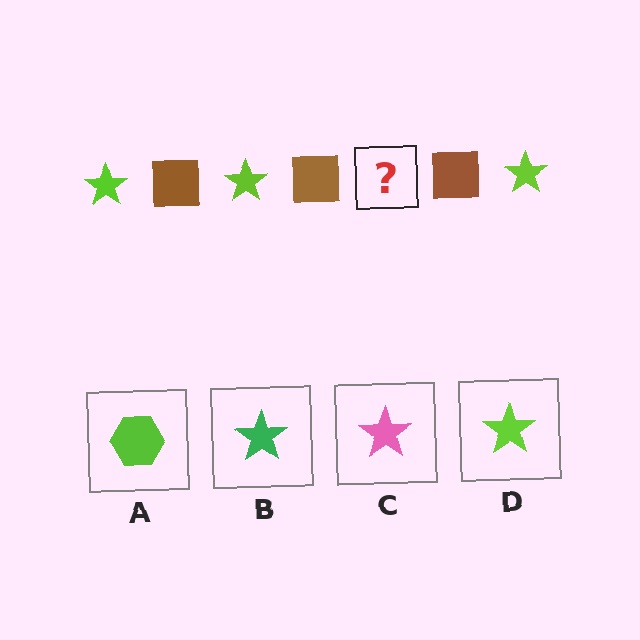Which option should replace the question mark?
Option D.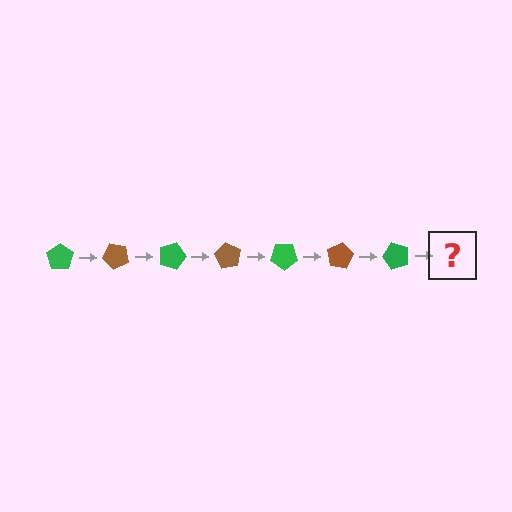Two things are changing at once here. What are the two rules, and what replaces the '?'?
The two rules are that it rotates 45 degrees each step and the color cycles through green and brown. The '?' should be a brown pentagon, rotated 315 degrees from the start.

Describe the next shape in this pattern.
It should be a brown pentagon, rotated 315 degrees from the start.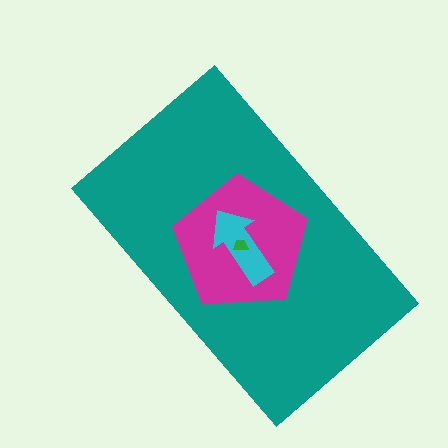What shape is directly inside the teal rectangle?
The magenta pentagon.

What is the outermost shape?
The teal rectangle.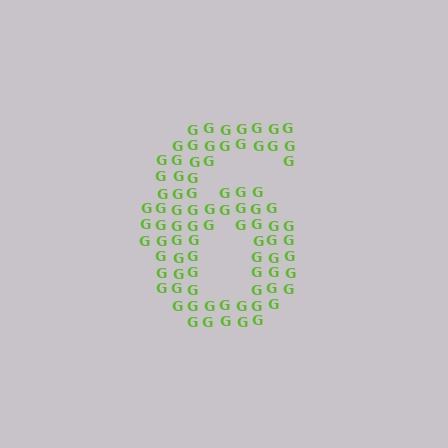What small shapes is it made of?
It is made of small letter G's.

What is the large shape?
The large shape is the digit 6.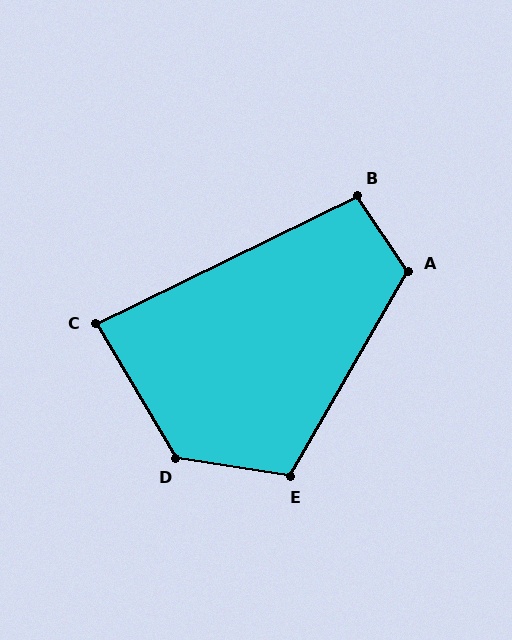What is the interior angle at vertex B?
Approximately 98 degrees (obtuse).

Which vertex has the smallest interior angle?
C, at approximately 85 degrees.